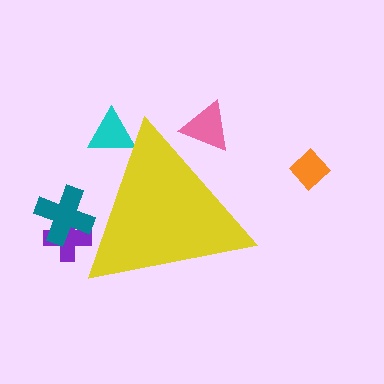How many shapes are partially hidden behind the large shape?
4 shapes are partially hidden.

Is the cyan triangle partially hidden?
Yes, the cyan triangle is partially hidden behind the yellow triangle.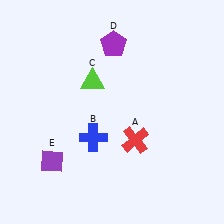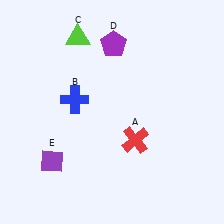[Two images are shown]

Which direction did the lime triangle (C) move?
The lime triangle (C) moved up.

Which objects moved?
The objects that moved are: the blue cross (B), the lime triangle (C).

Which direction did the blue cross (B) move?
The blue cross (B) moved up.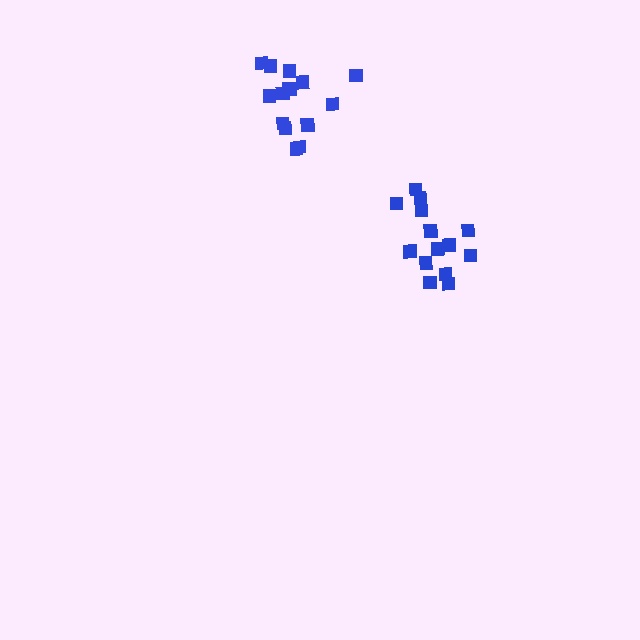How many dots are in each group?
Group 1: 14 dots, Group 2: 14 dots (28 total).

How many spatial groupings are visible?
There are 2 spatial groupings.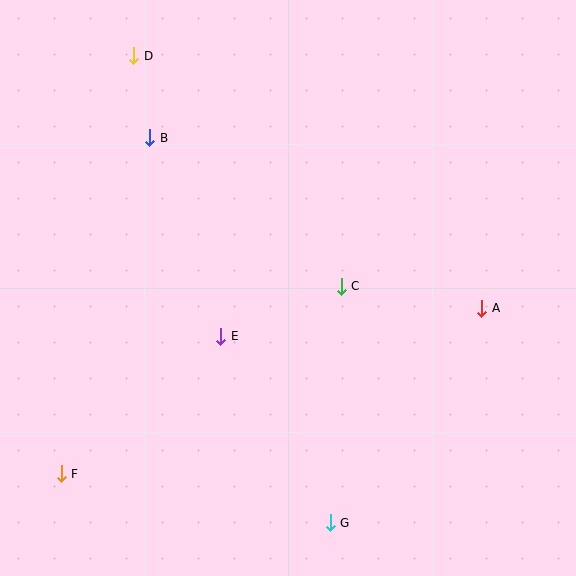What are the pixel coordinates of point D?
Point D is at (134, 56).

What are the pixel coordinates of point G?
Point G is at (330, 523).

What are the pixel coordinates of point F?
Point F is at (61, 474).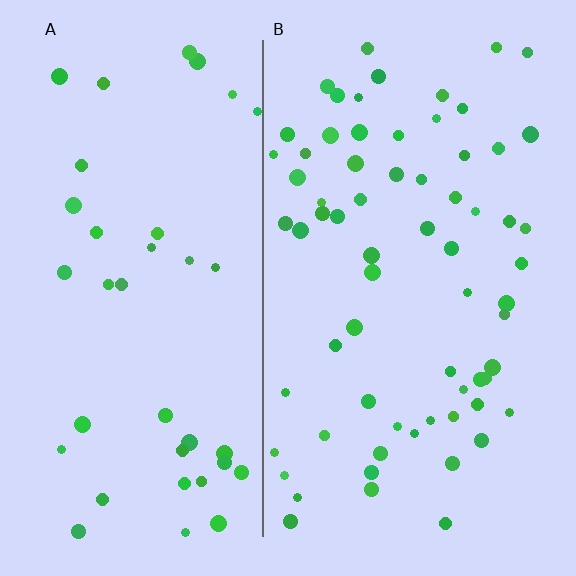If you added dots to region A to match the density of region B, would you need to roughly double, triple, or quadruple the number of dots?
Approximately double.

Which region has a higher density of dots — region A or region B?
B (the right).